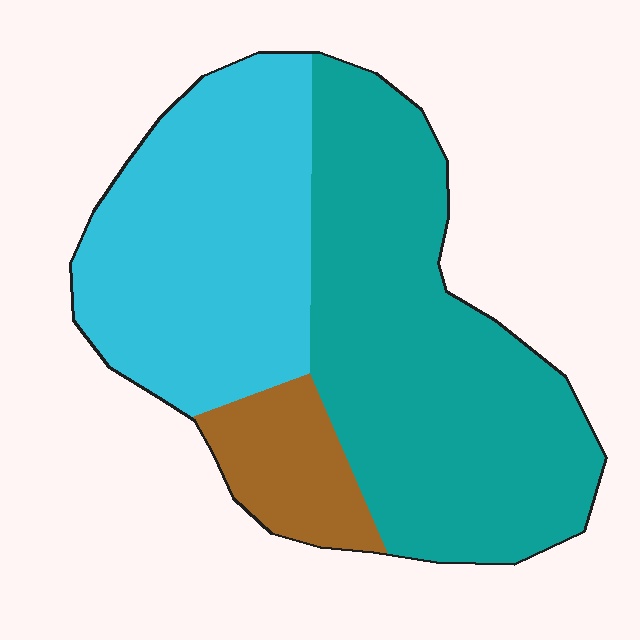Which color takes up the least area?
Brown, at roughly 10%.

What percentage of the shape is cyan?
Cyan takes up about three eighths (3/8) of the shape.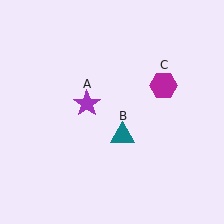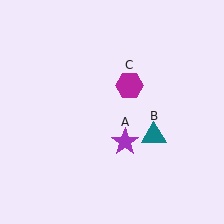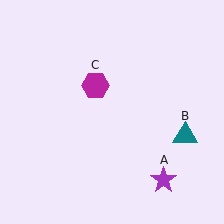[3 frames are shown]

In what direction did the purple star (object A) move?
The purple star (object A) moved down and to the right.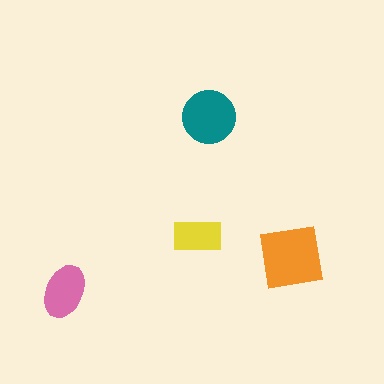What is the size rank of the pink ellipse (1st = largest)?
3rd.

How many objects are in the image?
There are 4 objects in the image.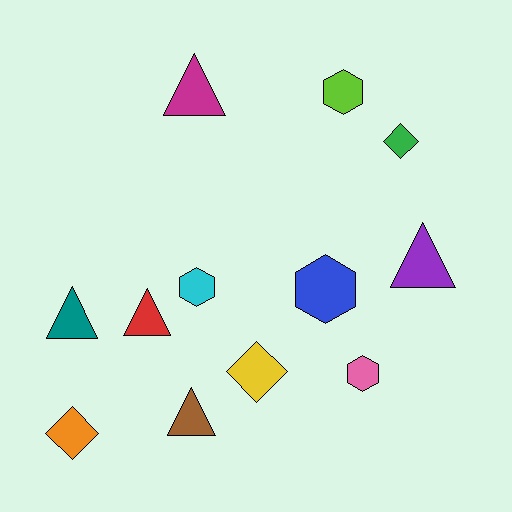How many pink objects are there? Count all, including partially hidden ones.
There is 1 pink object.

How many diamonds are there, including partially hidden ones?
There are 3 diamonds.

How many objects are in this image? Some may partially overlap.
There are 12 objects.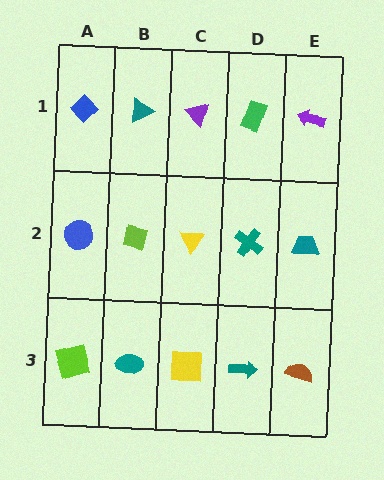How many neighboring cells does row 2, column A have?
3.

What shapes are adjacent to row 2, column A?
A blue diamond (row 1, column A), a lime square (row 3, column A), a lime square (row 2, column B).